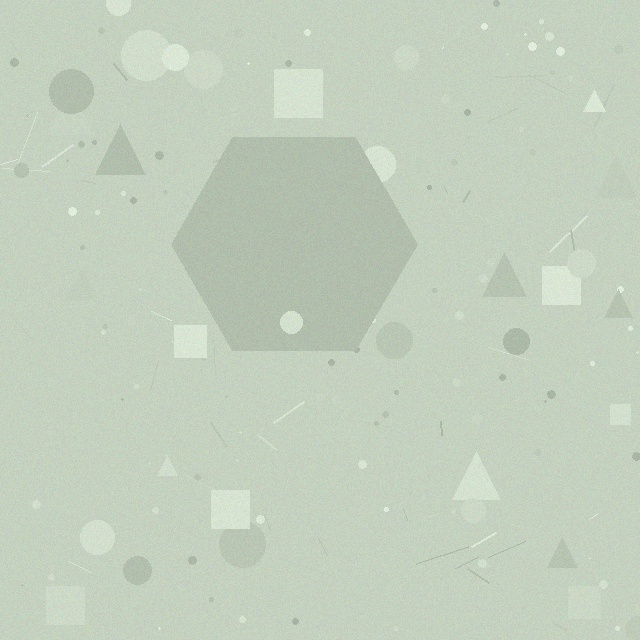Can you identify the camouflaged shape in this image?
The camouflaged shape is a hexagon.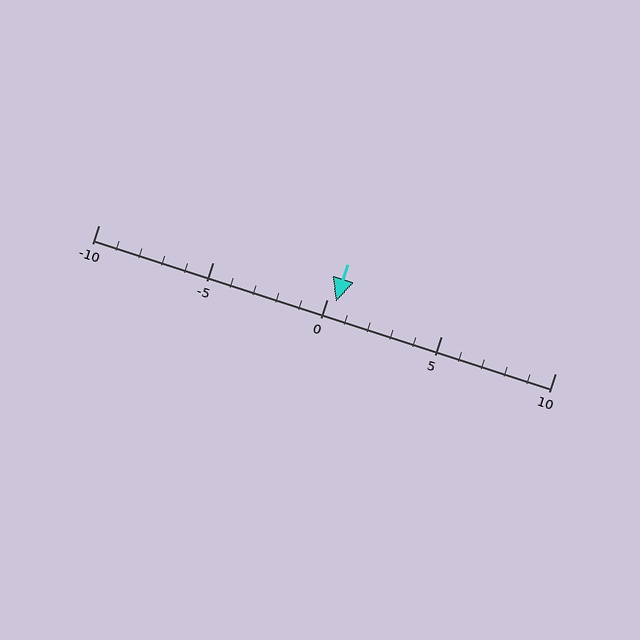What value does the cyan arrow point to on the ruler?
The cyan arrow points to approximately 0.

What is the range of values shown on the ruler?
The ruler shows values from -10 to 10.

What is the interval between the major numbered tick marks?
The major tick marks are spaced 5 units apart.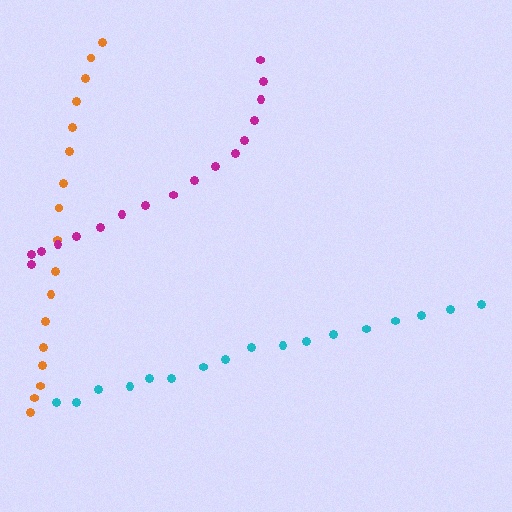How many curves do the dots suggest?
There are 3 distinct paths.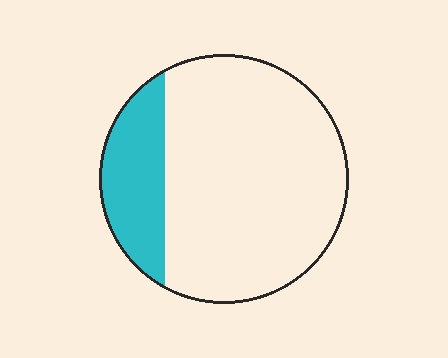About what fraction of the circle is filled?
About one fifth (1/5).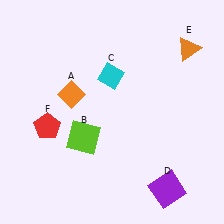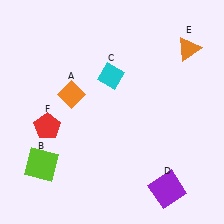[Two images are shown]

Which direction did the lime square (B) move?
The lime square (B) moved left.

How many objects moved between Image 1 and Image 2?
1 object moved between the two images.